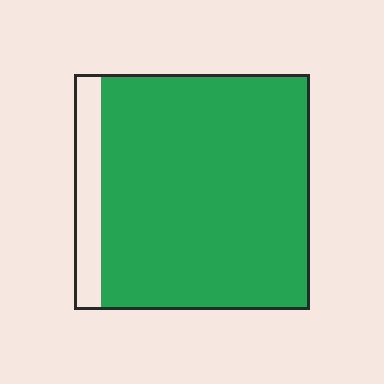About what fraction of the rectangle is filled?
About seven eighths (7/8).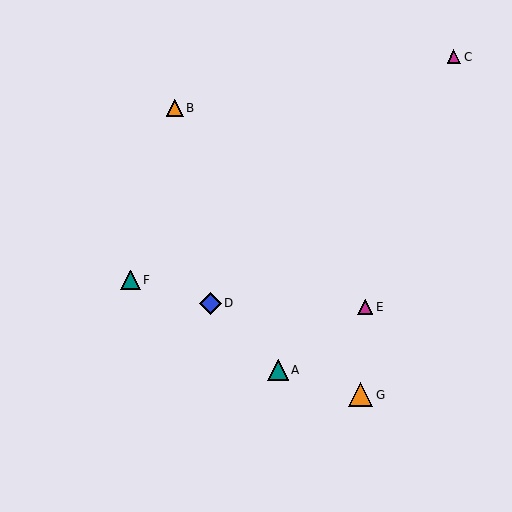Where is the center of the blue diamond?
The center of the blue diamond is at (210, 303).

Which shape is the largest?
The orange triangle (labeled G) is the largest.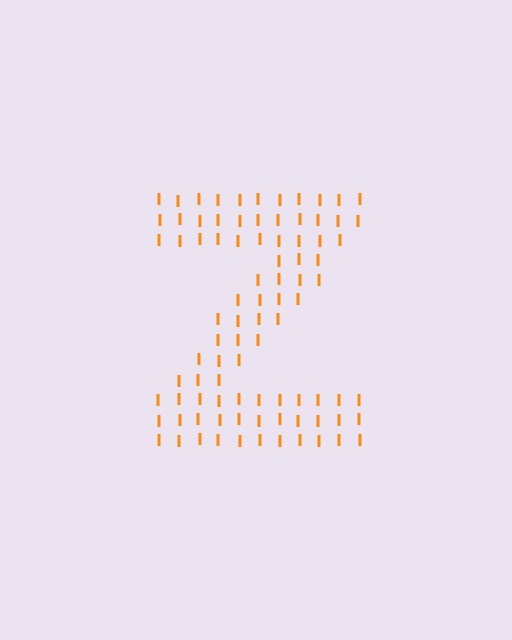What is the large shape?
The large shape is the letter Z.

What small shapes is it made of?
It is made of small letter I's.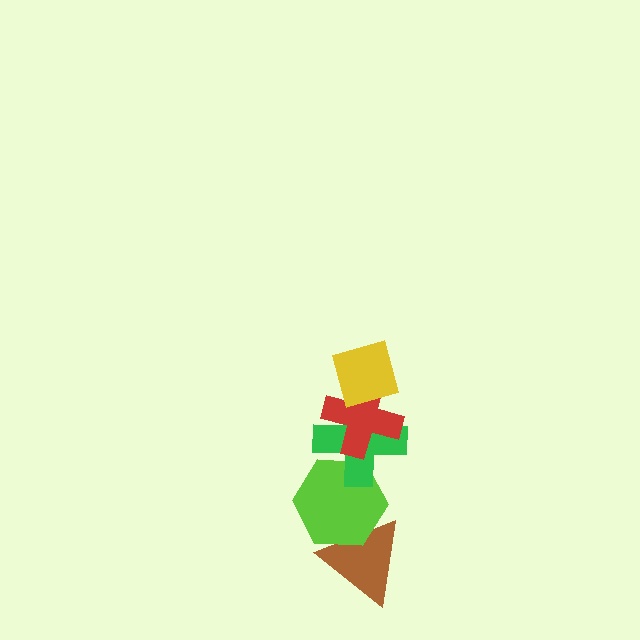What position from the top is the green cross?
The green cross is 3rd from the top.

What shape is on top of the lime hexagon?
The green cross is on top of the lime hexagon.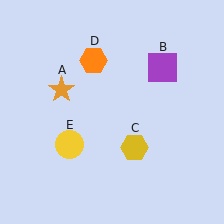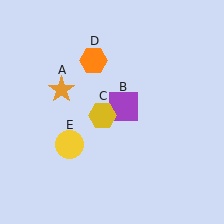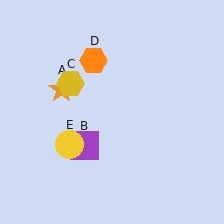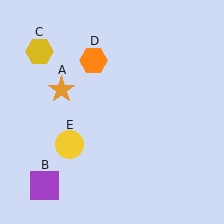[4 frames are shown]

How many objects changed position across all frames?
2 objects changed position: purple square (object B), yellow hexagon (object C).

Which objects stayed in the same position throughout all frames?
Orange star (object A) and orange hexagon (object D) and yellow circle (object E) remained stationary.